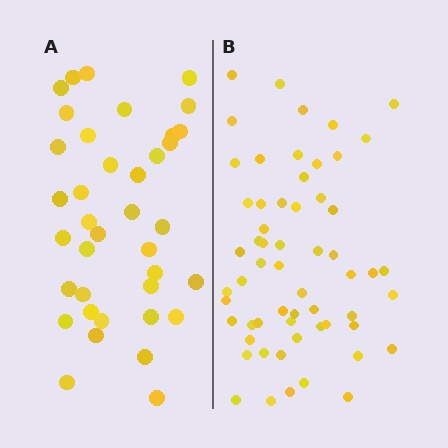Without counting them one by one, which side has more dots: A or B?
Region B (the right region) has more dots.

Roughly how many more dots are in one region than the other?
Region B has approximately 20 more dots than region A.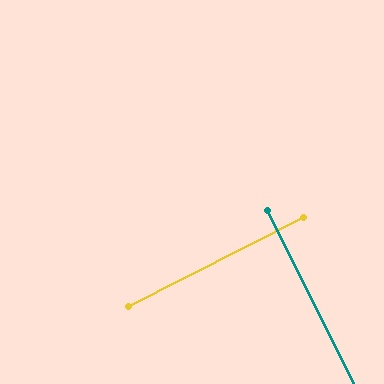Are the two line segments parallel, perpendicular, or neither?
Perpendicular — they meet at approximately 90°.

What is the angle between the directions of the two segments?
Approximately 90 degrees.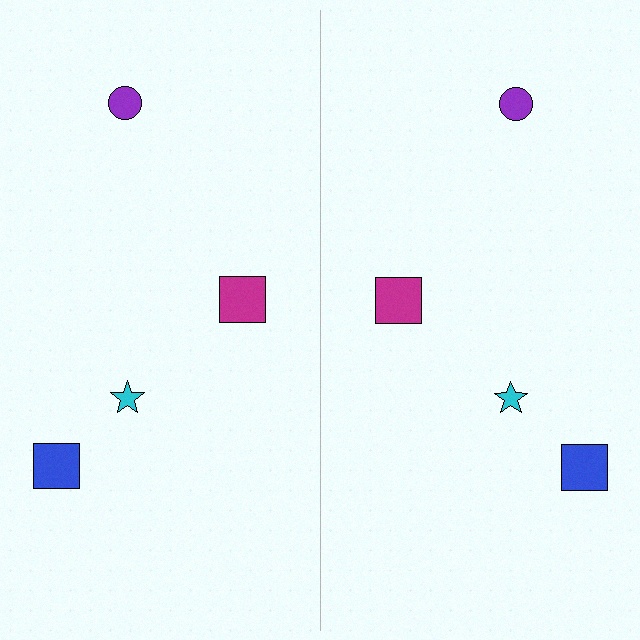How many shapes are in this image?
There are 8 shapes in this image.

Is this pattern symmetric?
Yes, this pattern has bilateral (reflection) symmetry.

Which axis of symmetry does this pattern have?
The pattern has a vertical axis of symmetry running through the center of the image.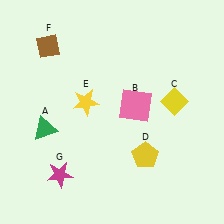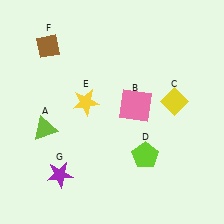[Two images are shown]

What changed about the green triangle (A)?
In Image 1, A is green. In Image 2, it changed to lime.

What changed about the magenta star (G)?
In Image 1, G is magenta. In Image 2, it changed to purple.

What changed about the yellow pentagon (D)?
In Image 1, D is yellow. In Image 2, it changed to lime.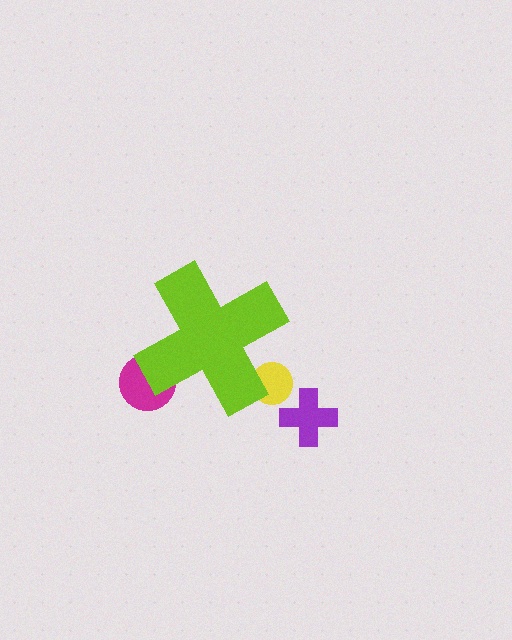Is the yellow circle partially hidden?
Yes, the yellow circle is partially hidden behind the lime cross.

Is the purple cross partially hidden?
No, the purple cross is fully visible.